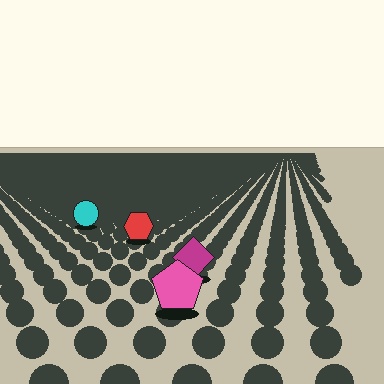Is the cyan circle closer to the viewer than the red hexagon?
No. The red hexagon is closer — you can tell from the texture gradient: the ground texture is coarser near it.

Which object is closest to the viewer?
The pink pentagon is closest. The texture marks near it are larger and more spread out.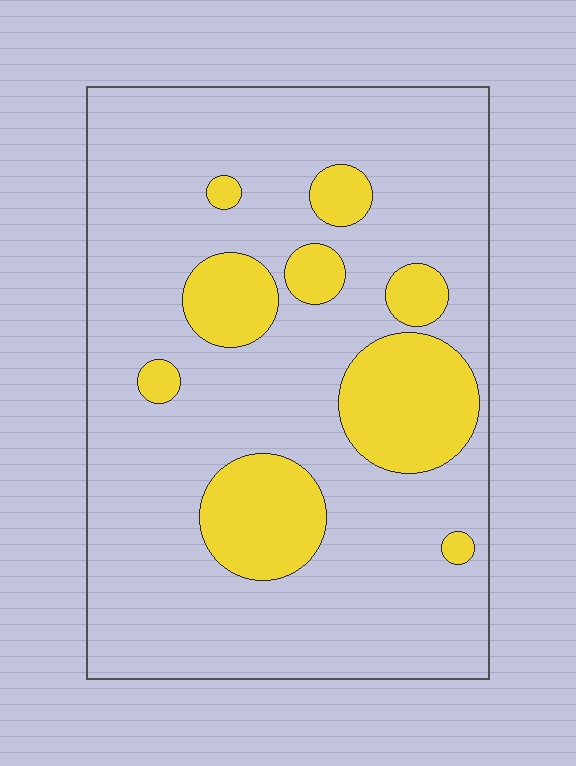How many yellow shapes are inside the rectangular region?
9.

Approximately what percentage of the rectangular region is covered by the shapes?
Approximately 20%.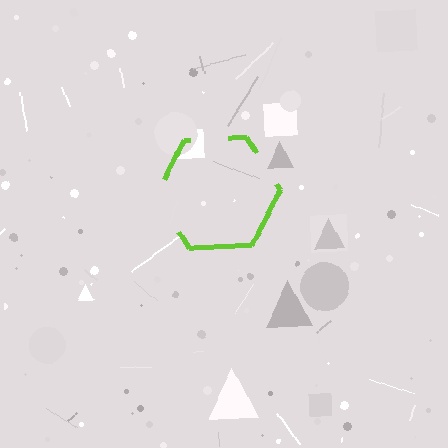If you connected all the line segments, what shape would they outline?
They would outline a hexagon.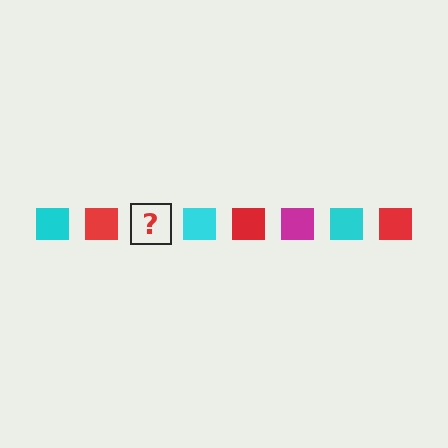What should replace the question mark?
The question mark should be replaced with a magenta square.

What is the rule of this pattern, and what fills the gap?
The rule is that the pattern cycles through cyan, red, magenta squares. The gap should be filled with a magenta square.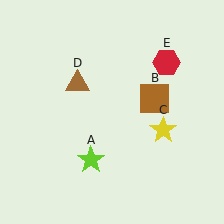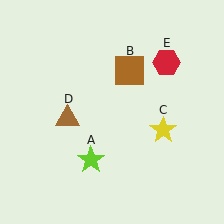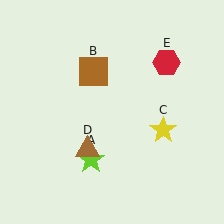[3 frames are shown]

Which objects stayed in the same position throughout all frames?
Lime star (object A) and yellow star (object C) and red hexagon (object E) remained stationary.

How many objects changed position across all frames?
2 objects changed position: brown square (object B), brown triangle (object D).